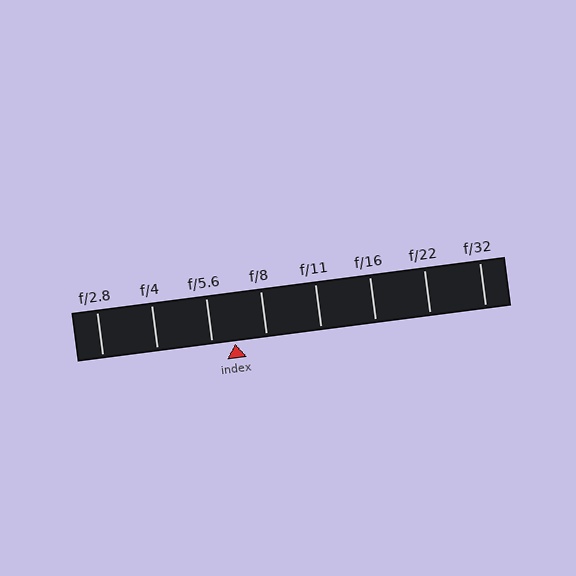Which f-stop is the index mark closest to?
The index mark is closest to f/5.6.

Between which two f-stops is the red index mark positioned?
The index mark is between f/5.6 and f/8.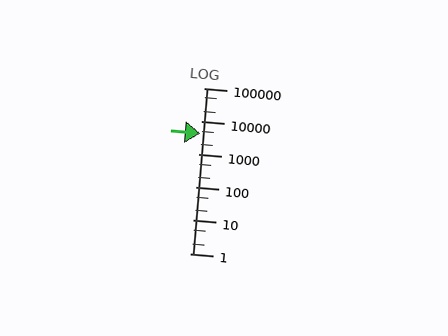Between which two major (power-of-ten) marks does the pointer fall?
The pointer is between 1000 and 10000.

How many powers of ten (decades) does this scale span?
The scale spans 5 decades, from 1 to 100000.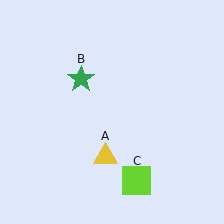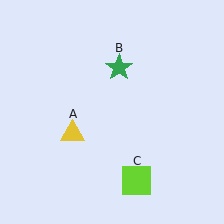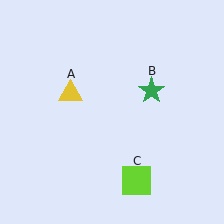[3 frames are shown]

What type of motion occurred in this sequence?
The yellow triangle (object A), green star (object B) rotated clockwise around the center of the scene.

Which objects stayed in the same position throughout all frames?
Lime square (object C) remained stationary.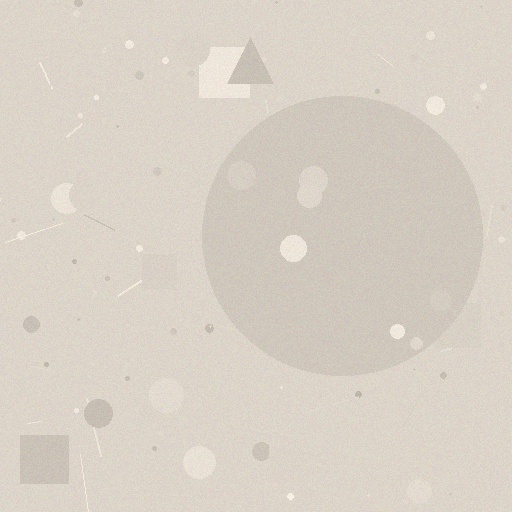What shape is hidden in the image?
A circle is hidden in the image.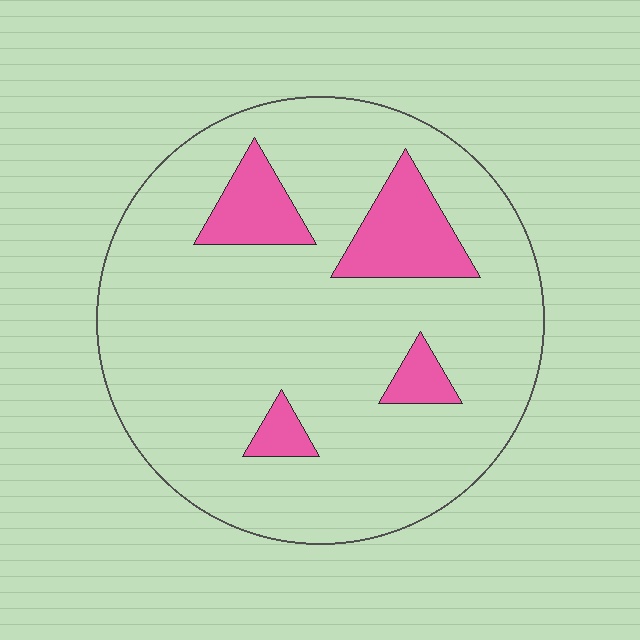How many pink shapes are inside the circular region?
4.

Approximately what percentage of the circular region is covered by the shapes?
Approximately 15%.